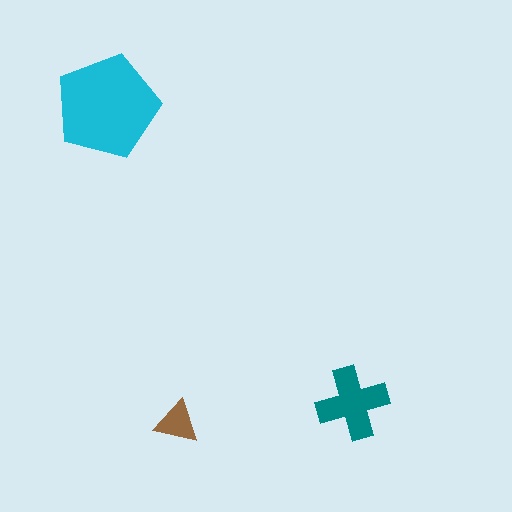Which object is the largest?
The cyan pentagon.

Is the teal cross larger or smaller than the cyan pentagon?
Smaller.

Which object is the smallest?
The brown triangle.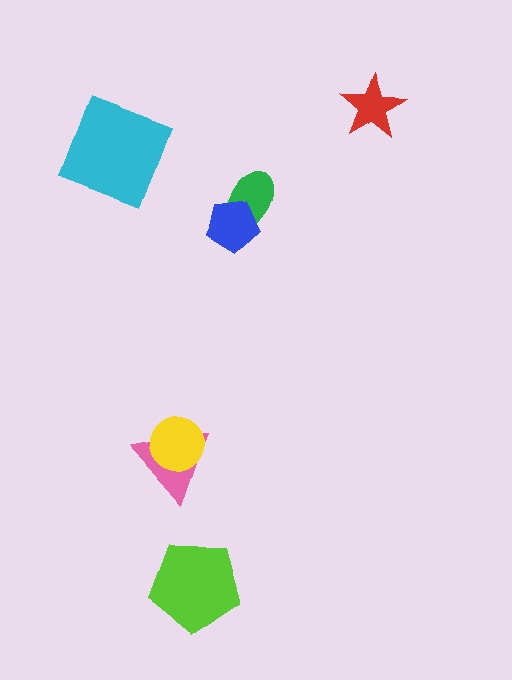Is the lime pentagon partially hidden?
No, no other shape covers it.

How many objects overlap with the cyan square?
0 objects overlap with the cyan square.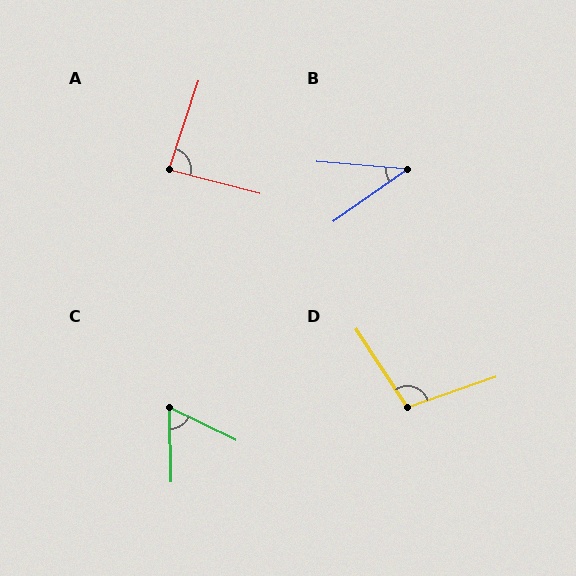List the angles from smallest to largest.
B (40°), C (63°), A (87°), D (104°).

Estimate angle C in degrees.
Approximately 63 degrees.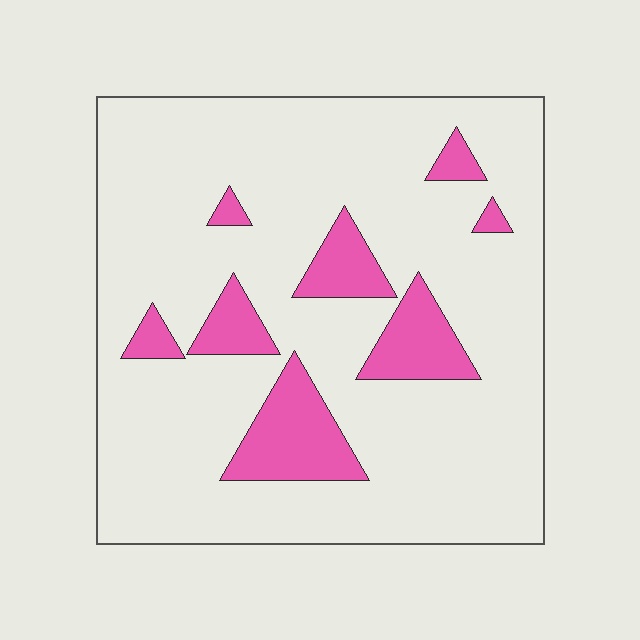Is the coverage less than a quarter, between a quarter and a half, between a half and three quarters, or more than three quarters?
Less than a quarter.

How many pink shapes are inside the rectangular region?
8.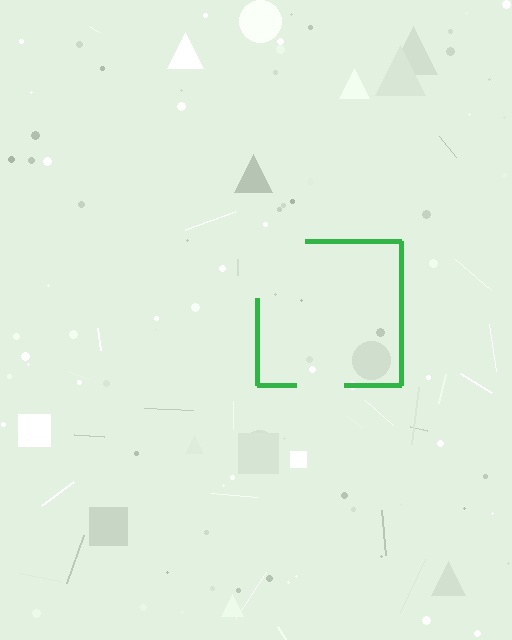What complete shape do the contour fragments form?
The contour fragments form a square.